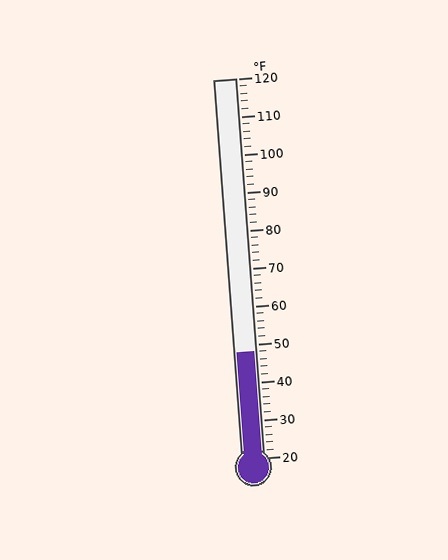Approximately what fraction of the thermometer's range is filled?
The thermometer is filled to approximately 30% of its range.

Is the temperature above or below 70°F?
The temperature is below 70°F.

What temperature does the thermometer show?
The thermometer shows approximately 48°F.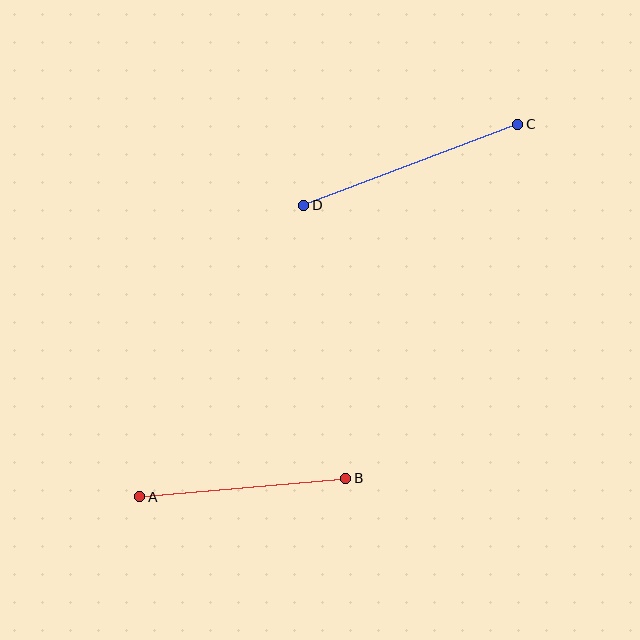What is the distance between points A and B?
The distance is approximately 207 pixels.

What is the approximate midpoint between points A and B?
The midpoint is at approximately (243, 487) pixels.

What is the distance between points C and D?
The distance is approximately 229 pixels.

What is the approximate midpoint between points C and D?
The midpoint is at approximately (411, 165) pixels.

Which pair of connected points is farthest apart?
Points C and D are farthest apart.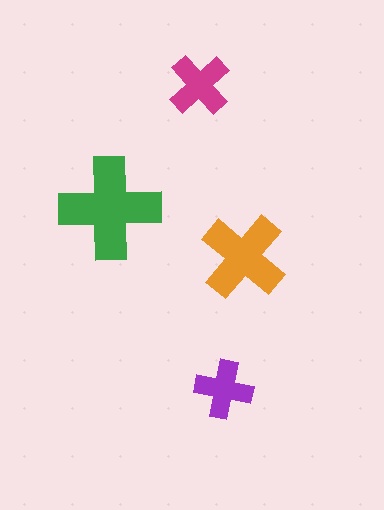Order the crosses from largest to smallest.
the green one, the orange one, the magenta one, the purple one.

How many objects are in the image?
There are 4 objects in the image.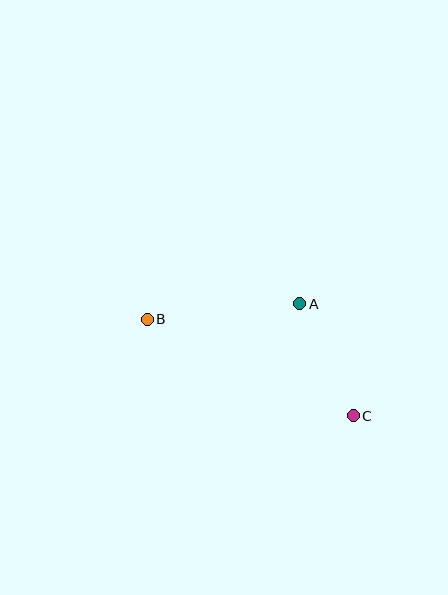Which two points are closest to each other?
Points A and C are closest to each other.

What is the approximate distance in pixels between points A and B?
The distance between A and B is approximately 153 pixels.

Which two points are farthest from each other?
Points B and C are farthest from each other.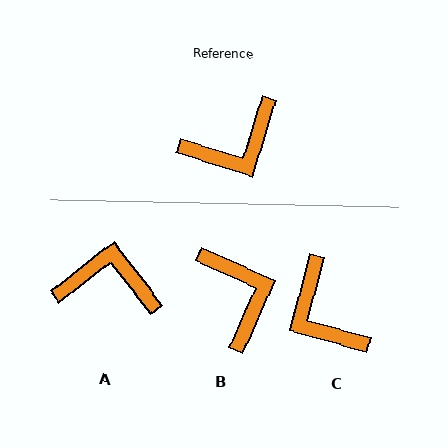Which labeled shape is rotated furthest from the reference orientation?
A, about 145 degrees away.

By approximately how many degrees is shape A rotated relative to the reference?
Approximately 145 degrees counter-clockwise.